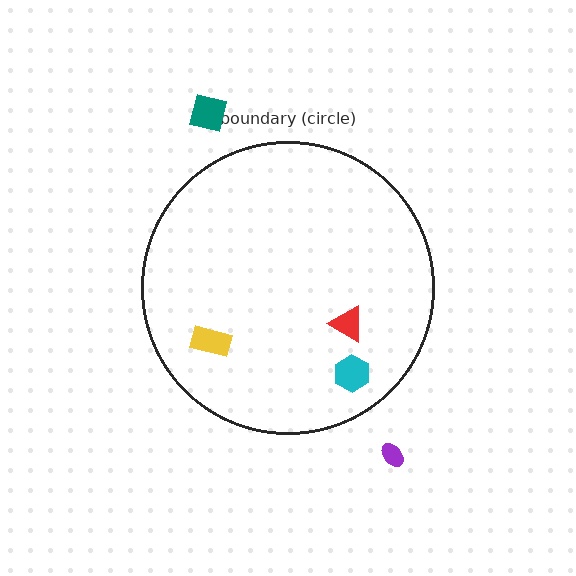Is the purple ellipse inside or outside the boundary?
Outside.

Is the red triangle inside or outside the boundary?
Inside.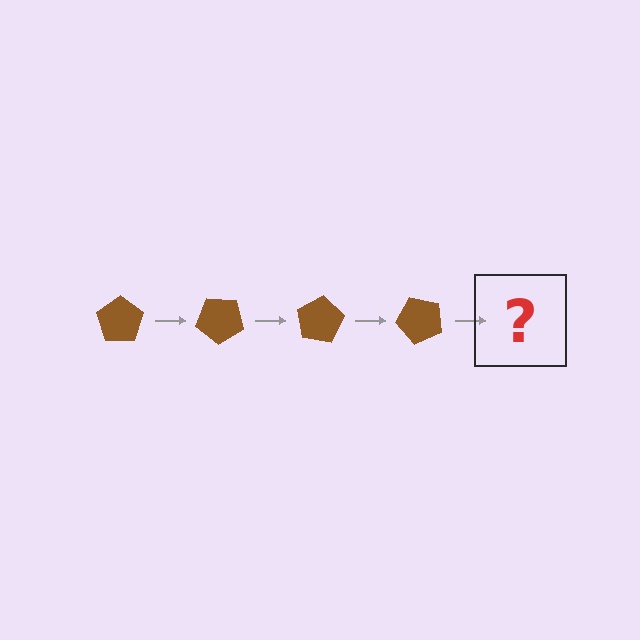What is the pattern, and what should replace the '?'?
The pattern is that the pentagon rotates 40 degrees each step. The '?' should be a brown pentagon rotated 160 degrees.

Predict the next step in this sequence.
The next step is a brown pentagon rotated 160 degrees.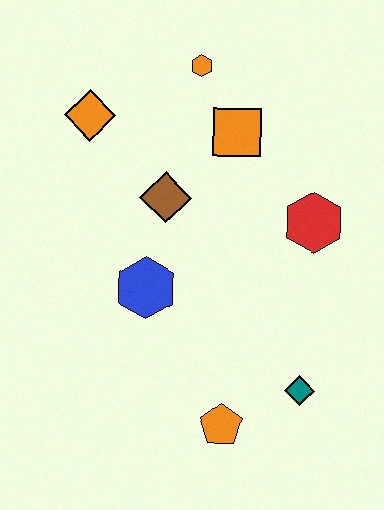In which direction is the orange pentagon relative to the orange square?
The orange pentagon is below the orange square.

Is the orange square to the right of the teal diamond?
No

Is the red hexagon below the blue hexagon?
No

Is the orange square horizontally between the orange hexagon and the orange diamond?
No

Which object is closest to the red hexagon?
The orange square is closest to the red hexagon.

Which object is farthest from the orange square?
The orange pentagon is farthest from the orange square.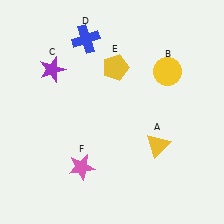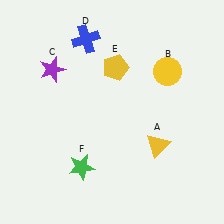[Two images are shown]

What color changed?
The star (F) changed from pink in Image 1 to green in Image 2.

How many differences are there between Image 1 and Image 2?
There is 1 difference between the two images.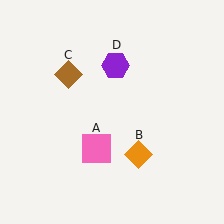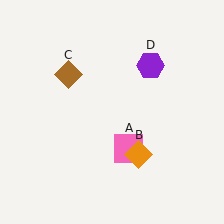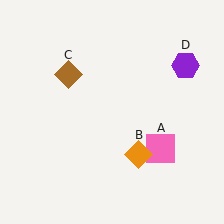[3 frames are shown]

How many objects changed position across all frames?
2 objects changed position: pink square (object A), purple hexagon (object D).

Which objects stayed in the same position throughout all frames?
Orange diamond (object B) and brown diamond (object C) remained stationary.